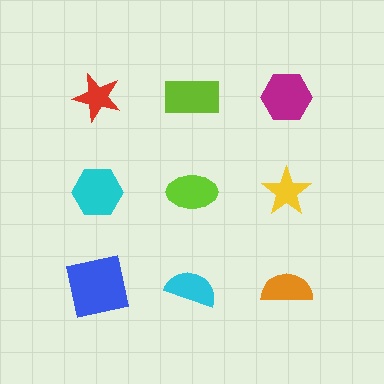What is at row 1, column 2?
A lime rectangle.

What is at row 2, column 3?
A yellow star.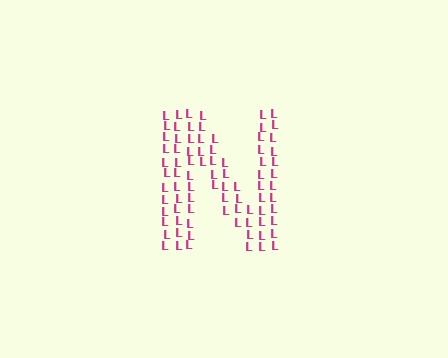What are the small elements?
The small elements are letter L's.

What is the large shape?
The large shape is the letter N.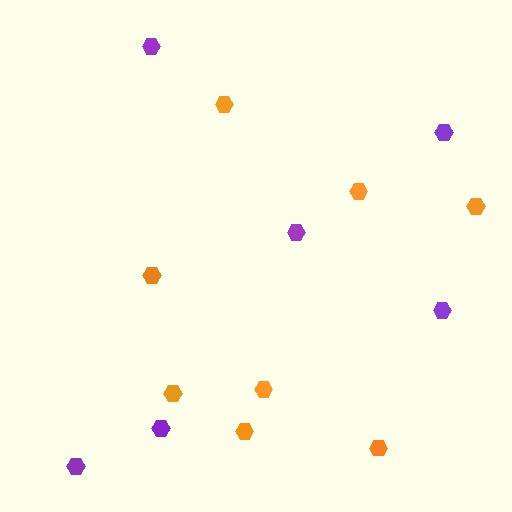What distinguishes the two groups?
There are 2 groups: one group of orange hexagons (8) and one group of purple hexagons (6).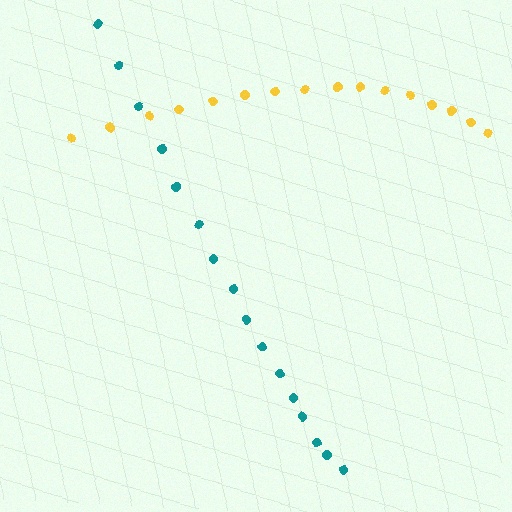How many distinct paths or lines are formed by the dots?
There are 2 distinct paths.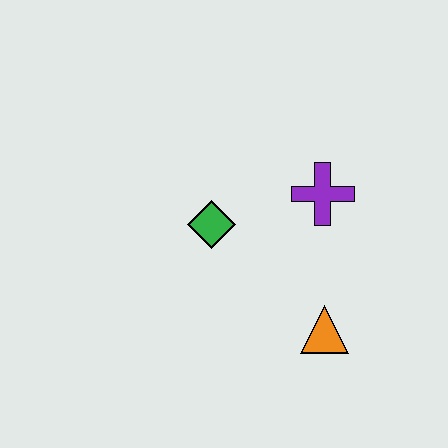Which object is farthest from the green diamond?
The orange triangle is farthest from the green diamond.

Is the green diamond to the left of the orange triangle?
Yes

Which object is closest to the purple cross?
The green diamond is closest to the purple cross.